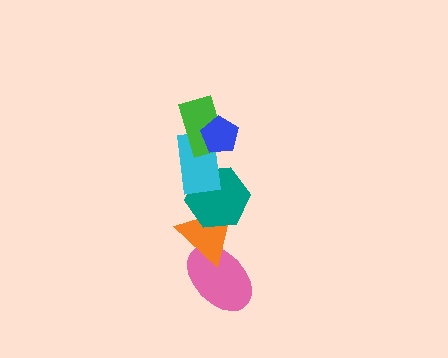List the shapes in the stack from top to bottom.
From top to bottom: the blue pentagon, the green rectangle, the cyan rectangle, the teal hexagon, the orange triangle, the pink ellipse.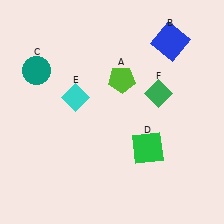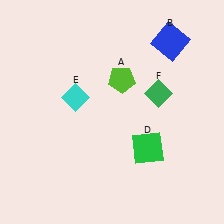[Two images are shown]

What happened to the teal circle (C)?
The teal circle (C) was removed in Image 2. It was in the top-left area of Image 1.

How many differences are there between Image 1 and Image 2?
There is 1 difference between the two images.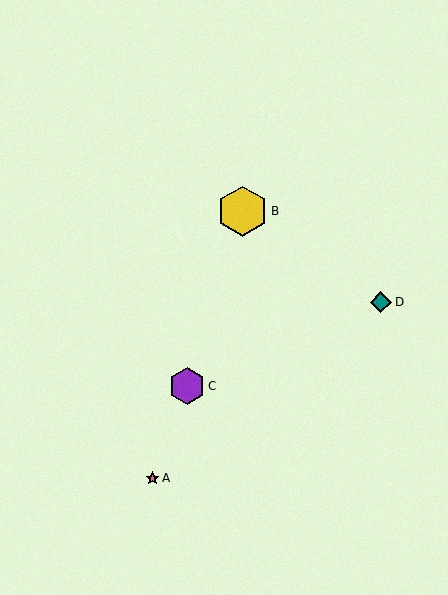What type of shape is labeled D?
Shape D is a teal diamond.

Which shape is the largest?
The yellow hexagon (labeled B) is the largest.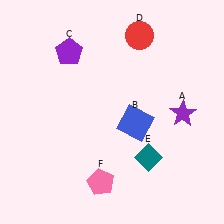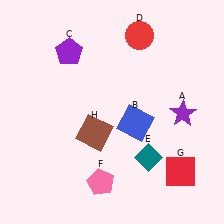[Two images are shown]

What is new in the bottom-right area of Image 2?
A red square (G) was added in the bottom-right area of Image 2.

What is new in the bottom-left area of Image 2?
A brown square (H) was added in the bottom-left area of Image 2.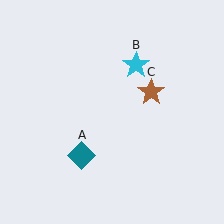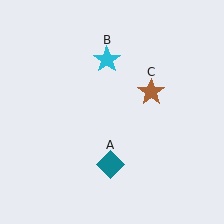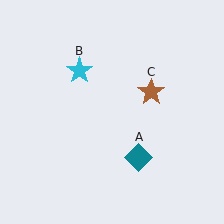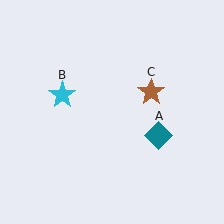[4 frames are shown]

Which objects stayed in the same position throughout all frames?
Brown star (object C) remained stationary.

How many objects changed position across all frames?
2 objects changed position: teal diamond (object A), cyan star (object B).